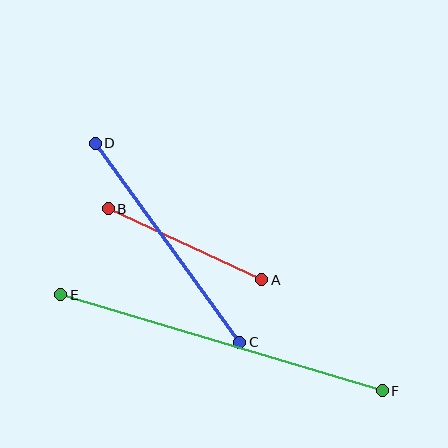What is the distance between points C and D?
The distance is approximately 246 pixels.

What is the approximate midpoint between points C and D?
The midpoint is at approximately (168, 243) pixels.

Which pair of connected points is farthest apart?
Points E and F are farthest apart.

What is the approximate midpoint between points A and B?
The midpoint is at approximately (185, 244) pixels.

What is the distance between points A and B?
The distance is approximately 169 pixels.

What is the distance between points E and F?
The distance is approximately 335 pixels.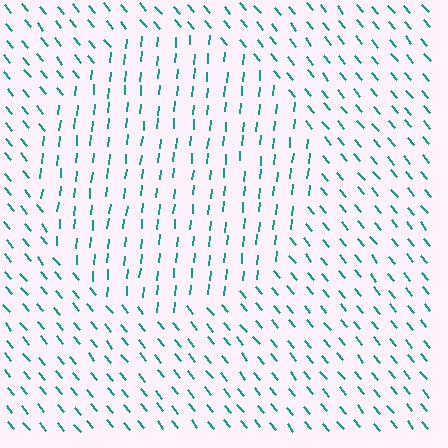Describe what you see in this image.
The image is filled with small teal line segments. A circle region in the image has lines oriented differently from the surrounding lines, creating a visible texture boundary.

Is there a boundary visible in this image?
Yes, there is a texture boundary formed by a change in line orientation.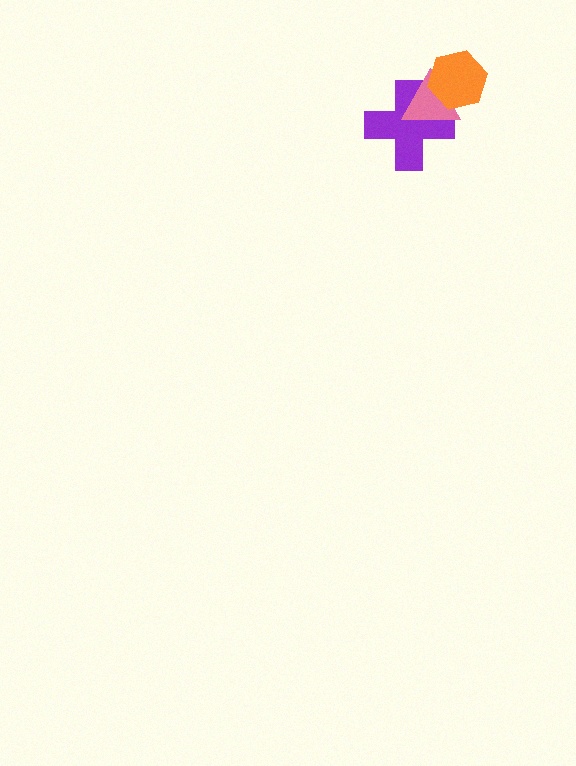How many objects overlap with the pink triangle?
2 objects overlap with the pink triangle.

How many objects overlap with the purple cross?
2 objects overlap with the purple cross.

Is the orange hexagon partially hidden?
No, no other shape covers it.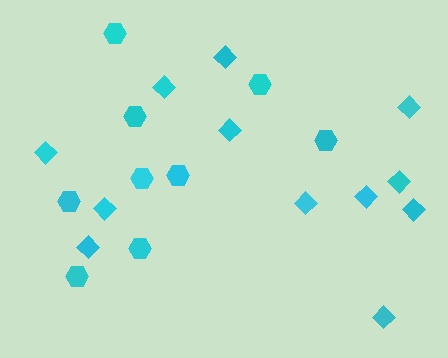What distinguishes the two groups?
There are 2 groups: one group of diamonds (12) and one group of hexagons (9).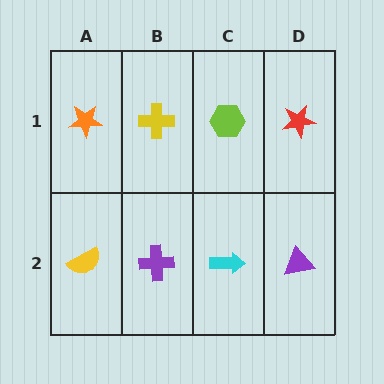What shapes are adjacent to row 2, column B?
A yellow cross (row 1, column B), a yellow semicircle (row 2, column A), a cyan arrow (row 2, column C).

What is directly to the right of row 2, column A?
A purple cross.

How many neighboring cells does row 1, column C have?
3.